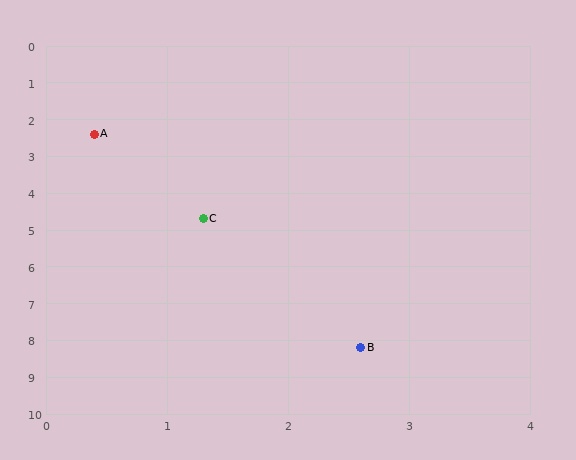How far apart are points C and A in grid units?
Points C and A are about 2.5 grid units apart.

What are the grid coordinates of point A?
Point A is at approximately (0.4, 2.4).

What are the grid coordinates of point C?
Point C is at approximately (1.3, 4.7).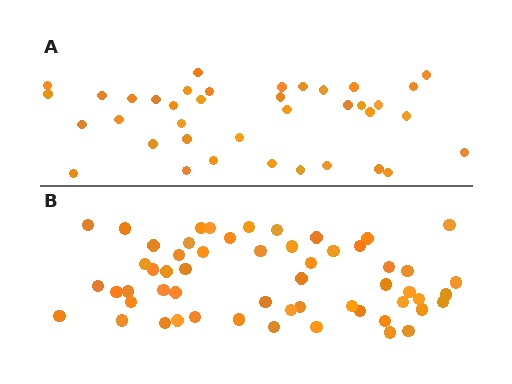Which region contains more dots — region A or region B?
Region B (the bottom region) has more dots.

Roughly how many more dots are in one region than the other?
Region B has approximately 20 more dots than region A.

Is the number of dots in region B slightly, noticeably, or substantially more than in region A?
Region B has substantially more. The ratio is roughly 1.5 to 1.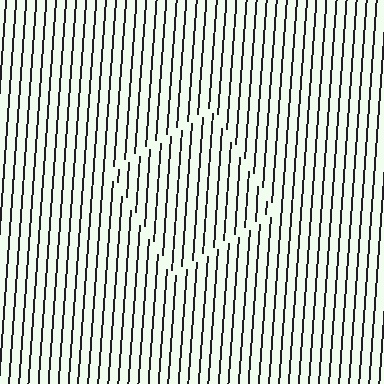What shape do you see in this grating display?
An illusory square. The interior of the shape contains the same grating, shifted by half a period — the contour is defined by the phase discontinuity where line-ends from the inner and outer gratings abut.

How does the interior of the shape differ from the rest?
The interior of the shape contains the same grating, shifted by half a period — the contour is defined by the phase discontinuity where line-ends from the inner and outer gratings abut.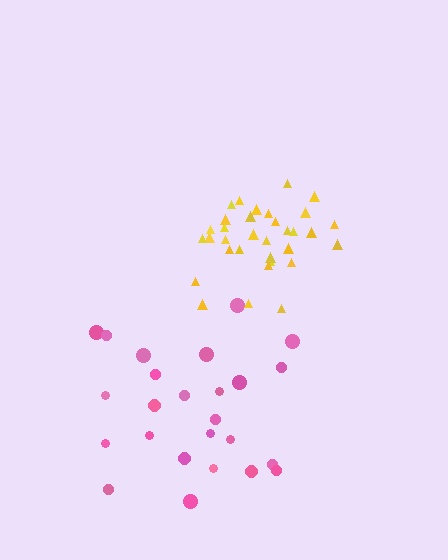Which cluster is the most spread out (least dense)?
Pink.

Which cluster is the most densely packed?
Yellow.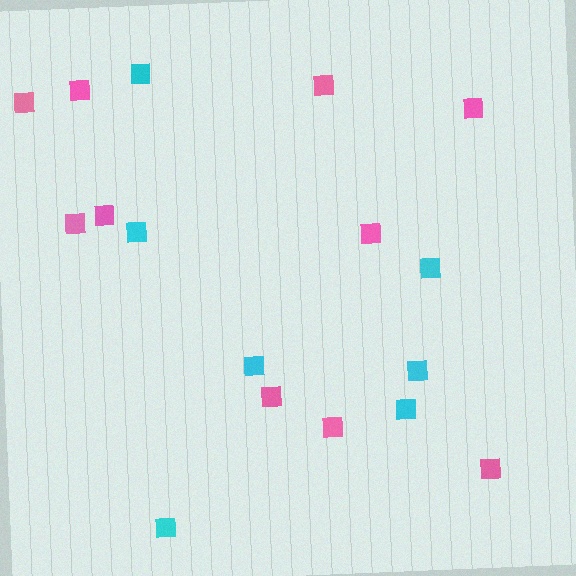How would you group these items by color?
There are 2 groups: one group of cyan squares (7) and one group of pink squares (10).